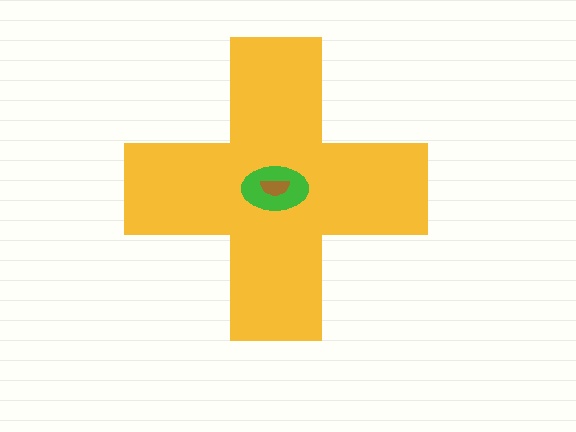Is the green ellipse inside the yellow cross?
Yes.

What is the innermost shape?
The brown semicircle.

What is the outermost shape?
The yellow cross.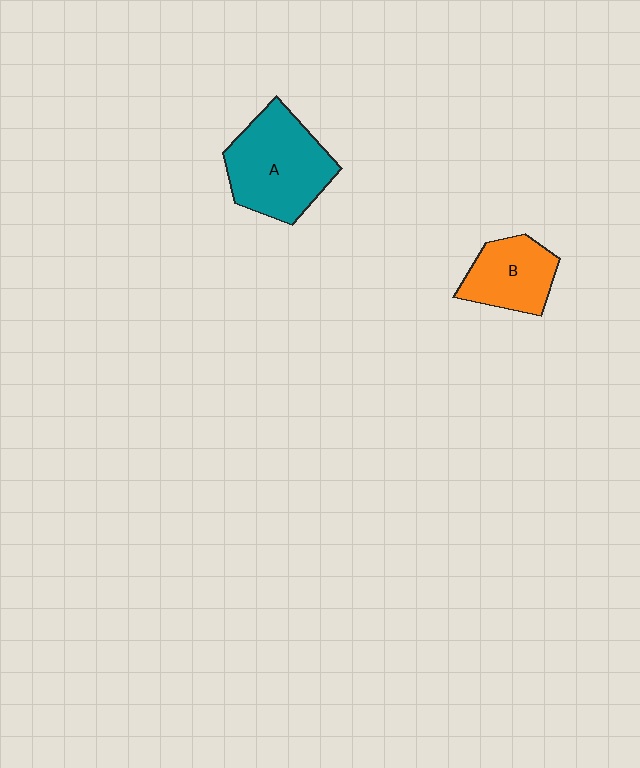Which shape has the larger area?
Shape A (teal).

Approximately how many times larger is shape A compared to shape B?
Approximately 1.6 times.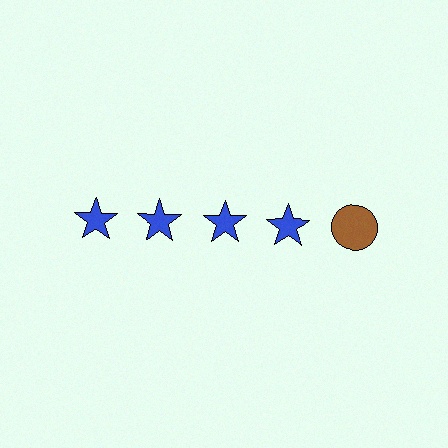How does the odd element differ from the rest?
It differs in both color (brown instead of blue) and shape (circle instead of star).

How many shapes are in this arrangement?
There are 5 shapes arranged in a grid pattern.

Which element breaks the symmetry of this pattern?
The brown circle in the top row, rightmost column breaks the symmetry. All other shapes are blue stars.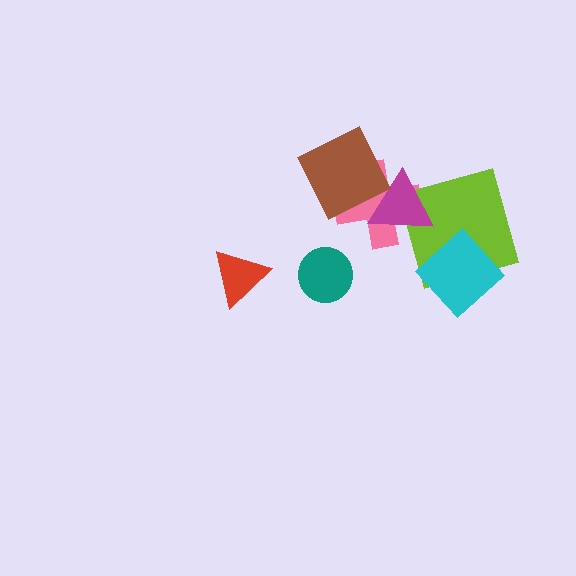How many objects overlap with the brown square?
1 object overlaps with the brown square.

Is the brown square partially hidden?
No, no other shape covers it.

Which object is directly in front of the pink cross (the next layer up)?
The magenta triangle is directly in front of the pink cross.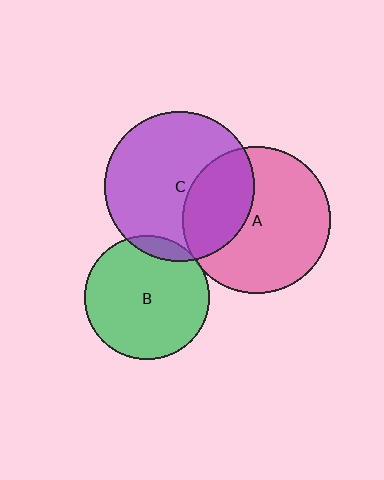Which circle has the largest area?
Circle C (purple).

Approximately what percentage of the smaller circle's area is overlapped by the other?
Approximately 10%.